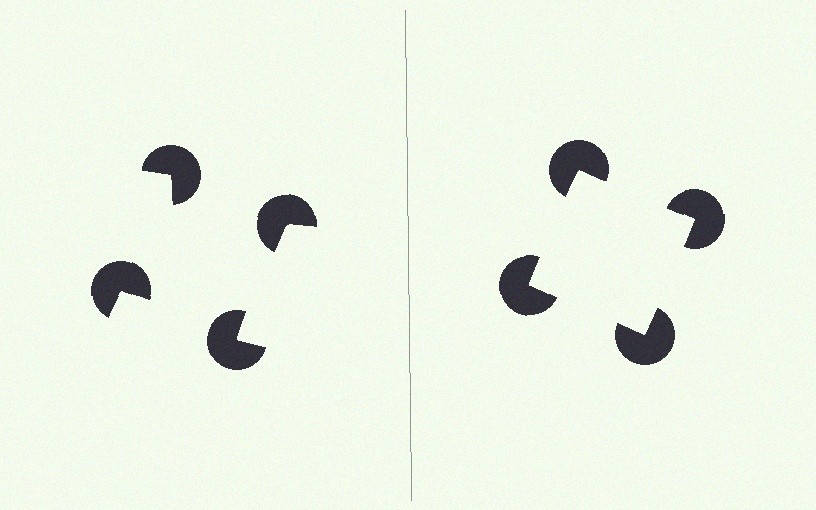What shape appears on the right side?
An illusory square.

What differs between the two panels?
The pac-man discs are positioned identically on both sides; only the wedge orientations differ. On the right they align to a square; on the left they are misaligned.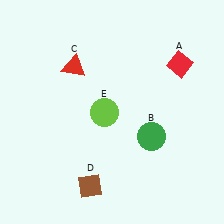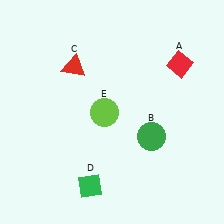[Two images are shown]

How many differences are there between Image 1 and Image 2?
There is 1 difference between the two images.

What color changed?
The diamond (D) changed from brown in Image 1 to green in Image 2.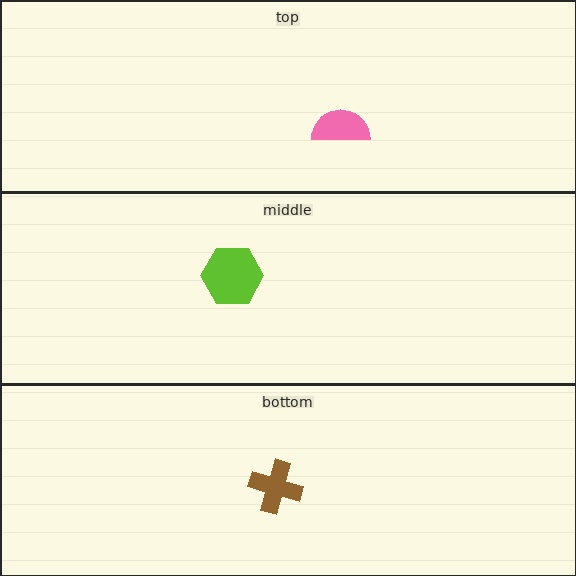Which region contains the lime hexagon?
The middle region.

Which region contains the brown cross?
The bottom region.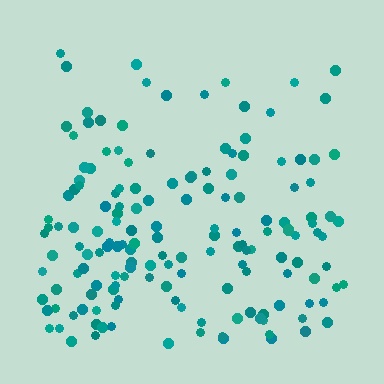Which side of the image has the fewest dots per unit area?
The top.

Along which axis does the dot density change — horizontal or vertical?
Vertical.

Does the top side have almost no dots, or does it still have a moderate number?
Still a moderate number, just noticeably fewer than the bottom.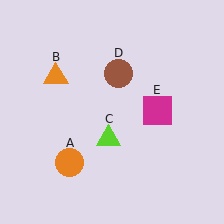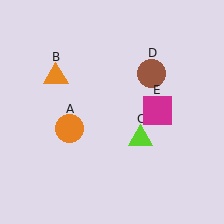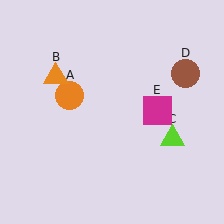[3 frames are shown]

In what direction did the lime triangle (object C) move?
The lime triangle (object C) moved right.